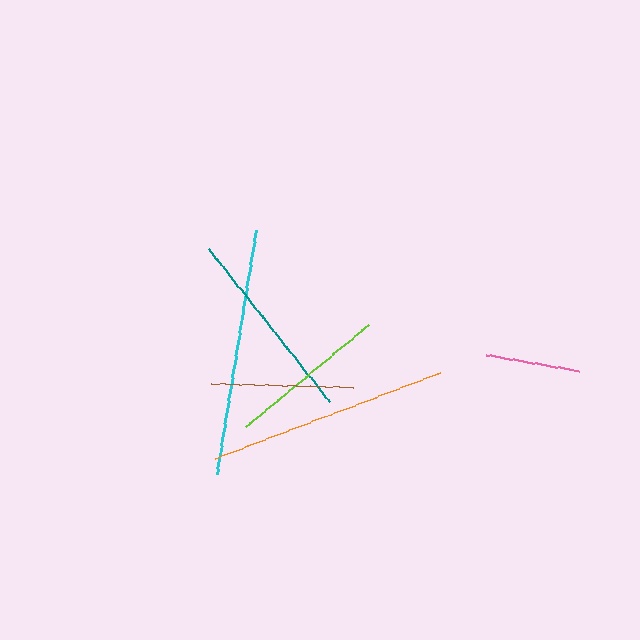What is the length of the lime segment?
The lime segment is approximately 161 pixels long.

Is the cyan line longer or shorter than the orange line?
The cyan line is longer than the orange line.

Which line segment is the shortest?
The pink line is the shortest at approximately 95 pixels.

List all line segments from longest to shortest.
From longest to shortest: cyan, orange, teal, lime, brown, pink.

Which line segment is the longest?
The cyan line is the longest at approximately 247 pixels.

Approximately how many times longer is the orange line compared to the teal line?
The orange line is approximately 1.2 times the length of the teal line.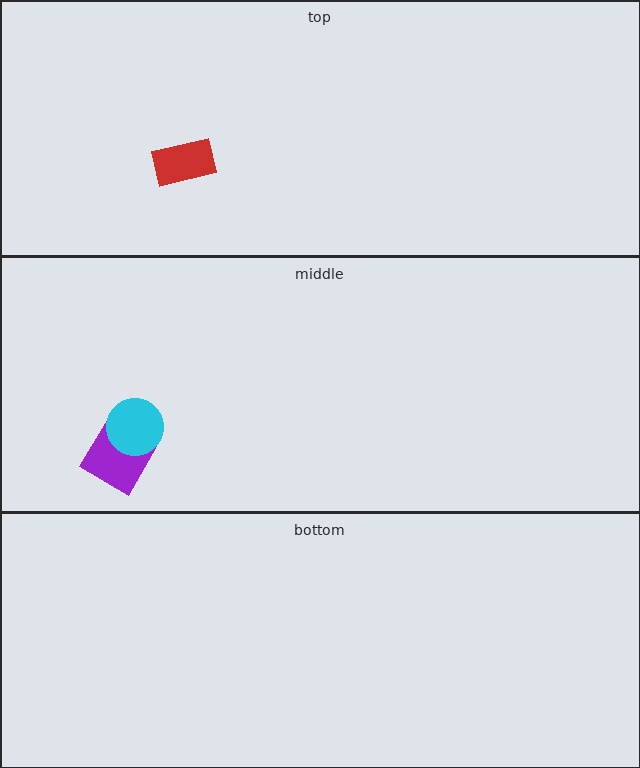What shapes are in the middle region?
The purple diamond, the cyan circle.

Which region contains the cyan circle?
The middle region.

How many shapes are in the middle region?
2.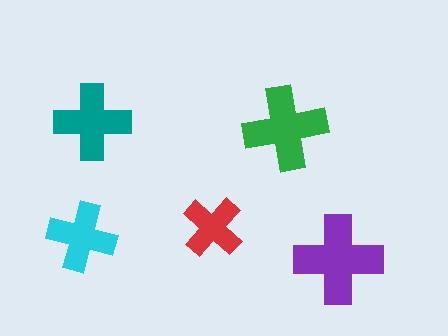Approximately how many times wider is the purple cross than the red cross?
About 1.5 times wider.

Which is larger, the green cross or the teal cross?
The green one.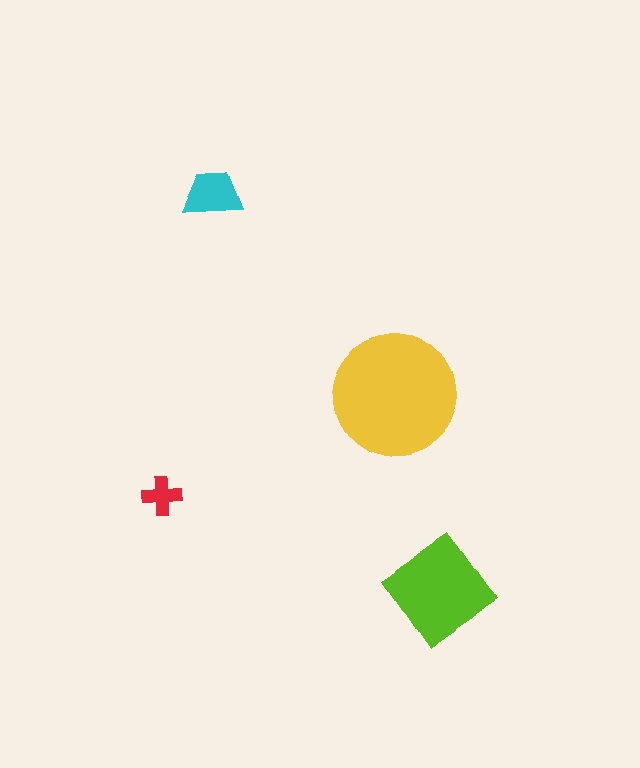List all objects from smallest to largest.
The red cross, the cyan trapezoid, the lime diamond, the yellow circle.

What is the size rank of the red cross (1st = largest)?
4th.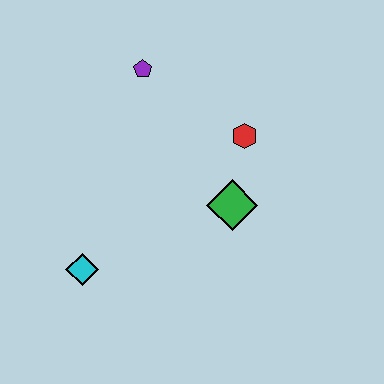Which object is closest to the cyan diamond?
The green diamond is closest to the cyan diamond.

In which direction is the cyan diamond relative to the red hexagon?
The cyan diamond is to the left of the red hexagon.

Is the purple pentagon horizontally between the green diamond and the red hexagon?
No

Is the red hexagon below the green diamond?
No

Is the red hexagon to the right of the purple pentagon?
Yes